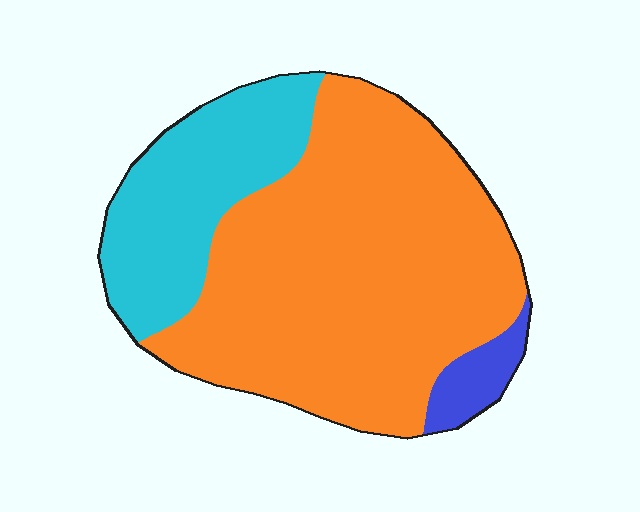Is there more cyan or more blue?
Cyan.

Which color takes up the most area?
Orange, at roughly 70%.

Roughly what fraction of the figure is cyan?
Cyan takes up about one quarter (1/4) of the figure.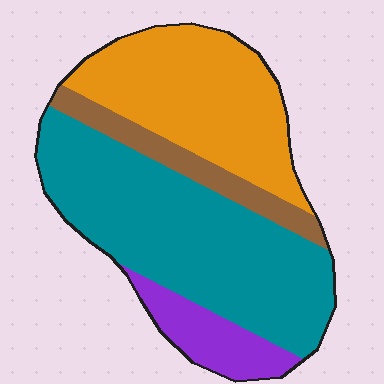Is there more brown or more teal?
Teal.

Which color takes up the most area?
Teal, at roughly 45%.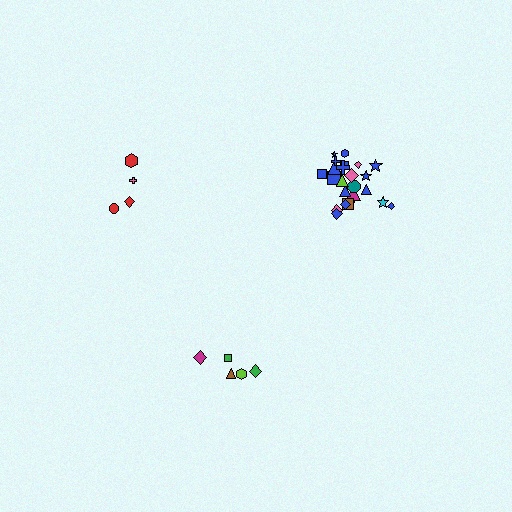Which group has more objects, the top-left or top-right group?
The top-right group.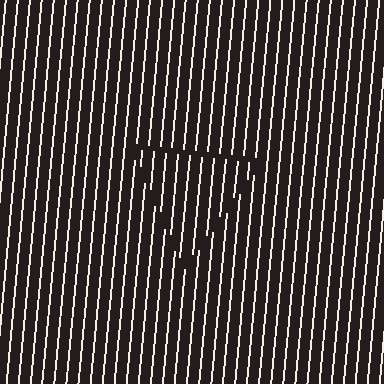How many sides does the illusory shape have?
3 sides — the line-ends trace a triangle.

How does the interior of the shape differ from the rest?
The interior of the shape contains the same grating, shifted by half a period — the contour is defined by the phase discontinuity where line-ends from the inner and outer gratings abut.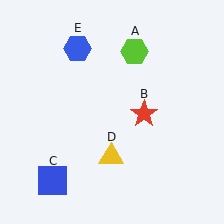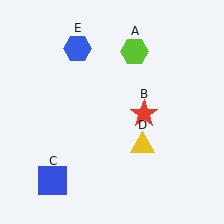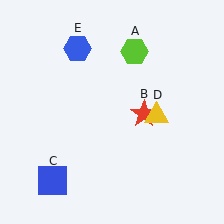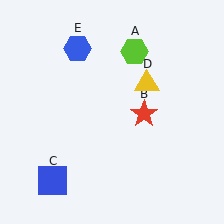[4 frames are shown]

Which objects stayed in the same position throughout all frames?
Lime hexagon (object A) and red star (object B) and blue square (object C) and blue hexagon (object E) remained stationary.